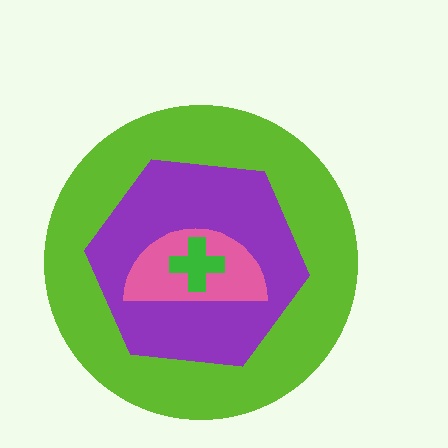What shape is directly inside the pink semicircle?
The green cross.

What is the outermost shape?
The lime circle.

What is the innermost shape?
The green cross.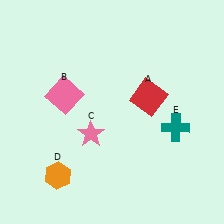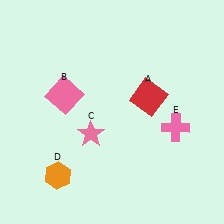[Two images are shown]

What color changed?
The cross (E) changed from teal in Image 1 to pink in Image 2.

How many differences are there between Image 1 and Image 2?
There is 1 difference between the two images.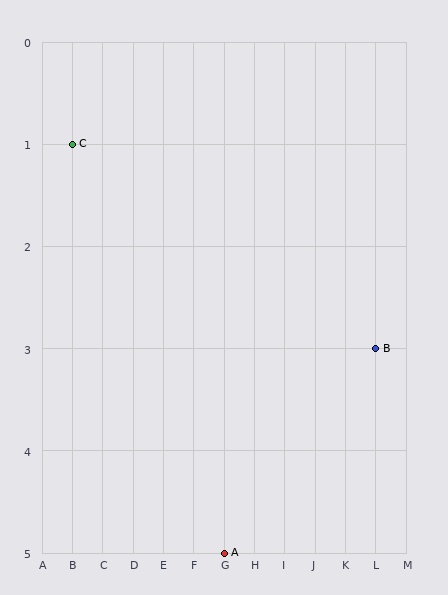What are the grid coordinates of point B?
Point B is at grid coordinates (L, 3).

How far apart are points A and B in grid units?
Points A and B are 5 columns and 2 rows apart (about 5.4 grid units diagonally).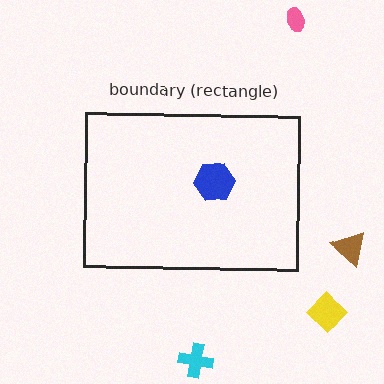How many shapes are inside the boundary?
1 inside, 4 outside.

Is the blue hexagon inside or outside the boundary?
Inside.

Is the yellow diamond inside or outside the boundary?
Outside.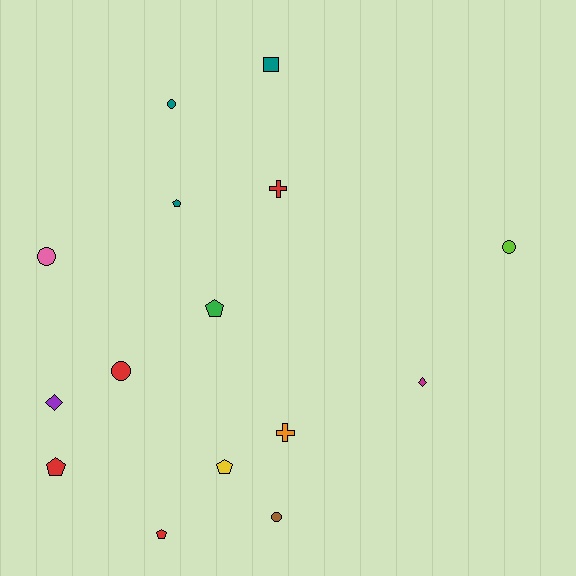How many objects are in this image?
There are 15 objects.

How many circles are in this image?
There are 5 circles.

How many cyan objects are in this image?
There are no cyan objects.